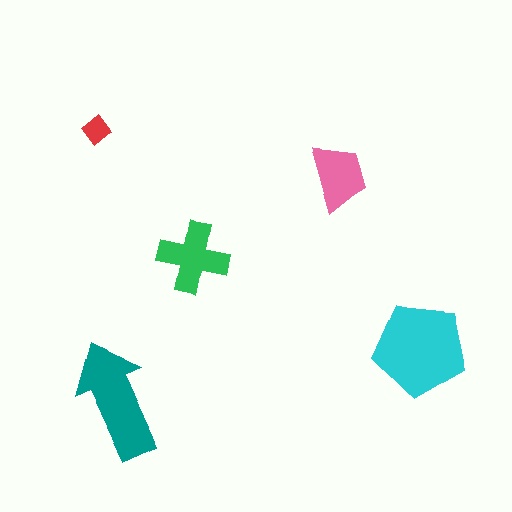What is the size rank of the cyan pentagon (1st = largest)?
1st.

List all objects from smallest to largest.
The red diamond, the pink trapezoid, the green cross, the teal arrow, the cyan pentagon.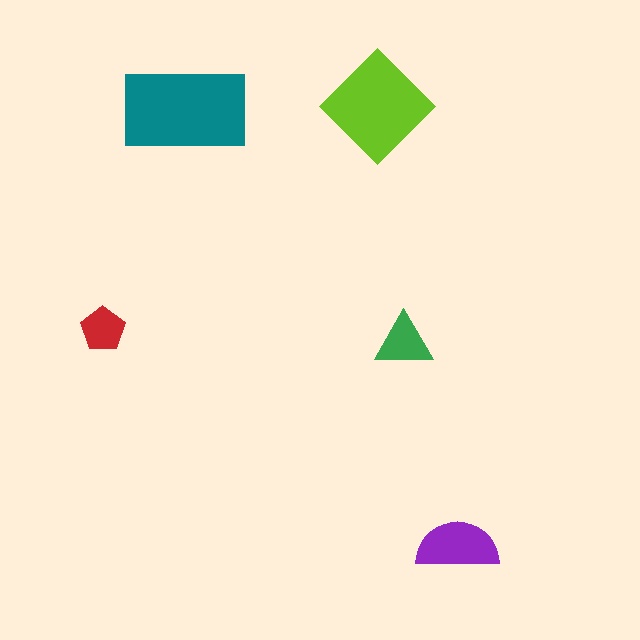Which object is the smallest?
The red pentagon.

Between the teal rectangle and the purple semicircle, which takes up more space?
The teal rectangle.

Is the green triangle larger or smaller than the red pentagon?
Larger.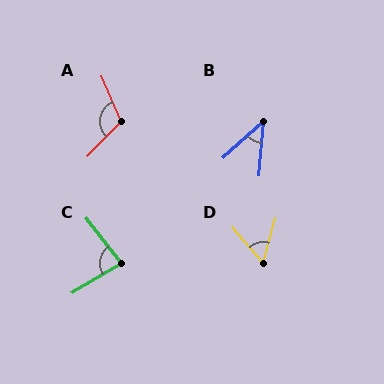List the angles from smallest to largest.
B (44°), D (57°), C (83°), A (113°).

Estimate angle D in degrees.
Approximately 57 degrees.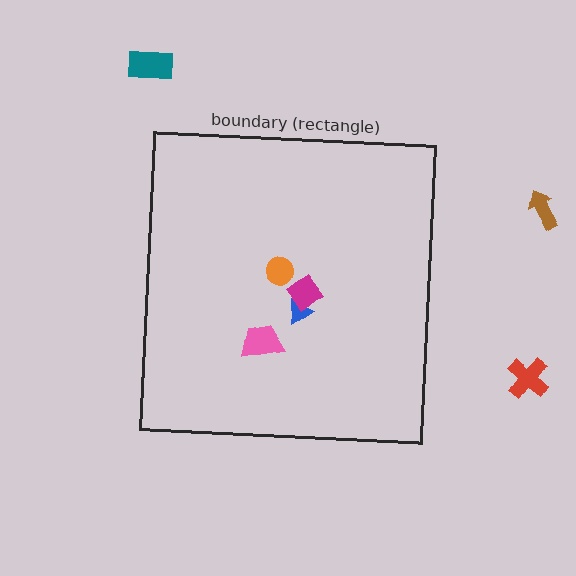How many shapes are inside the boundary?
4 inside, 3 outside.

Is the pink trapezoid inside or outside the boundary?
Inside.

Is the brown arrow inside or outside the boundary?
Outside.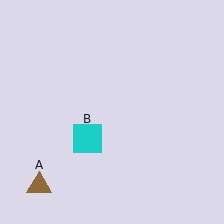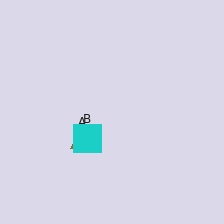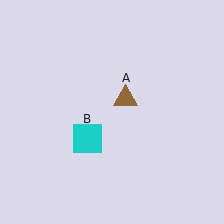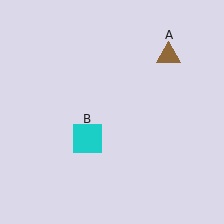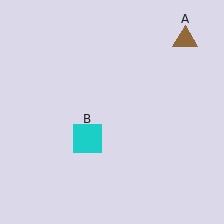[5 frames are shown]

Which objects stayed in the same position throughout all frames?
Cyan square (object B) remained stationary.